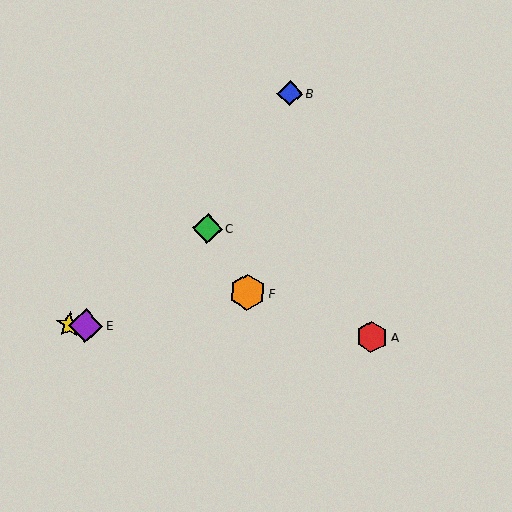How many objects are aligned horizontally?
3 objects (A, D, E) are aligned horizontally.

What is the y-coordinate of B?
Object B is at y≈94.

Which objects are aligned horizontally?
Objects A, D, E are aligned horizontally.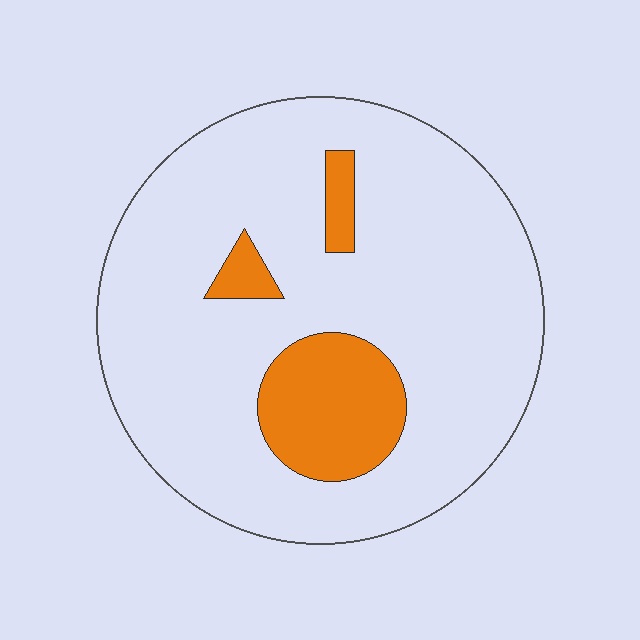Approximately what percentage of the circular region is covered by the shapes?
Approximately 15%.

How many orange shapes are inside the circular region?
3.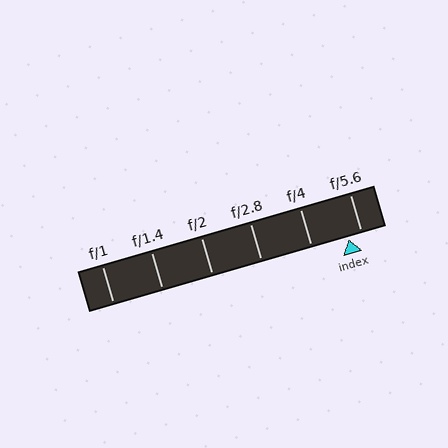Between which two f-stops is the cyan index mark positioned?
The index mark is between f/4 and f/5.6.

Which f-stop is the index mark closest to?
The index mark is closest to f/5.6.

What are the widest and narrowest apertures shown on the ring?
The widest aperture shown is f/1 and the narrowest is f/5.6.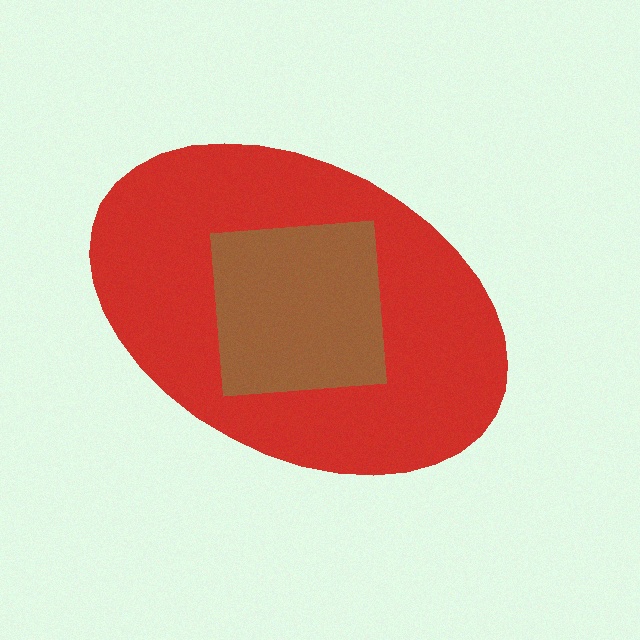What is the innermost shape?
The brown square.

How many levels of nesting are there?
2.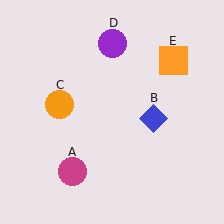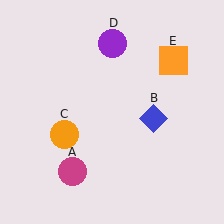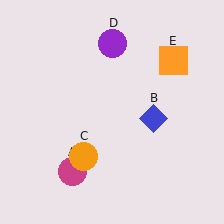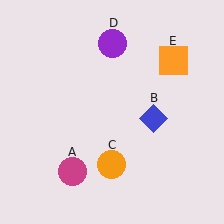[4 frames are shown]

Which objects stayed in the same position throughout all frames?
Magenta circle (object A) and blue diamond (object B) and purple circle (object D) and orange square (object E) remained stationary.